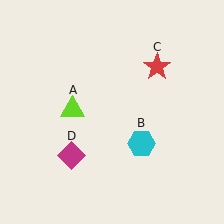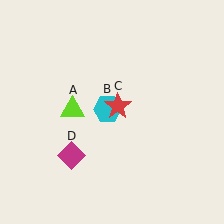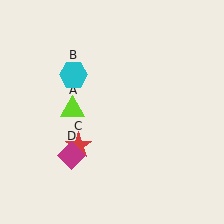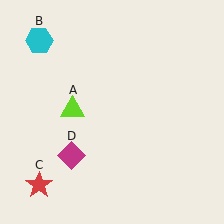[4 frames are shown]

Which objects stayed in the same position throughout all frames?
Lime triangle (object A) and magenta diamond (object D) remained stationary.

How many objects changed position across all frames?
2 objects changed position: cyan hexagon (object B), red star (object C).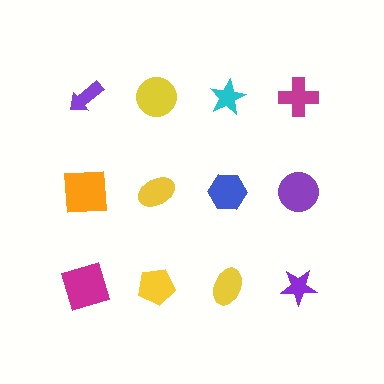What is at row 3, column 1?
A magenta square.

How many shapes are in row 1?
4 shapes.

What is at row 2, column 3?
A blue hexagon.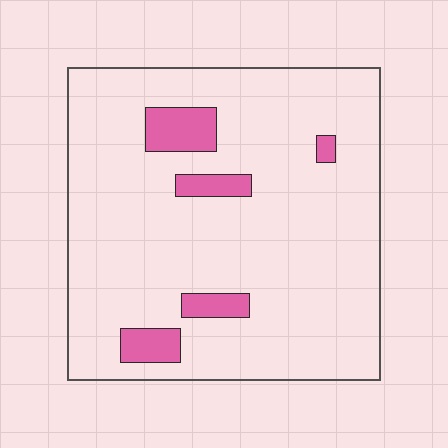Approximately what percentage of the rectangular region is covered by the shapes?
Approximately 10%.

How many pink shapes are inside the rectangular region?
5.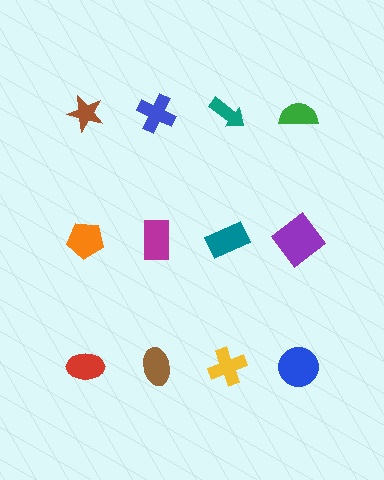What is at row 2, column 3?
A teal rectangle.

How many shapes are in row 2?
4 shapes.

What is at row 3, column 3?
A yellow cross.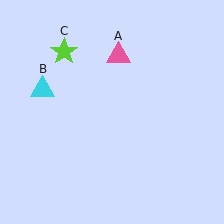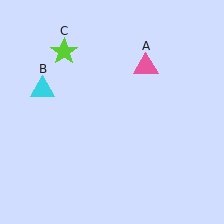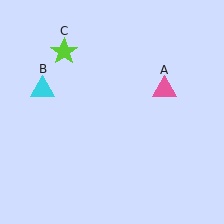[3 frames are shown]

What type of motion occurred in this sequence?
The pink triangle (object A) rotated clockwise around the center of the scene.